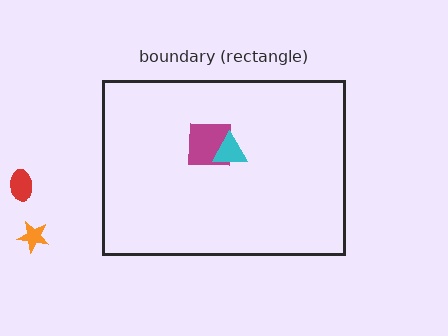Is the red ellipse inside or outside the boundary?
Outside.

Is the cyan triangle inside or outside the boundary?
Inside.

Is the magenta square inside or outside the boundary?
Inside.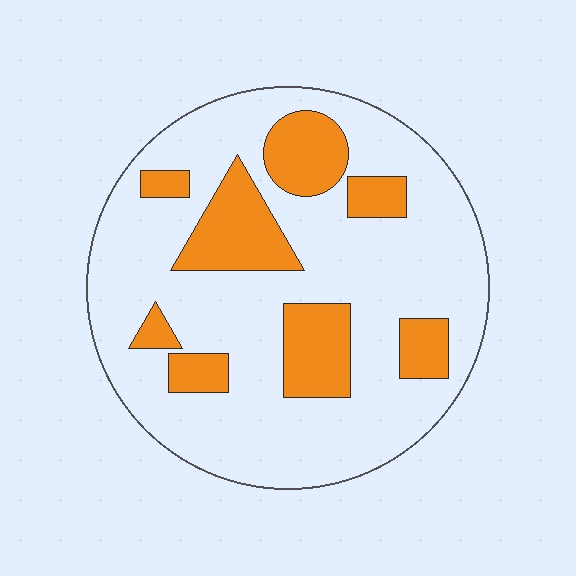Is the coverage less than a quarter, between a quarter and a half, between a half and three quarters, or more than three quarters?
Less than a quarter.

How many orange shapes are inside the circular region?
8.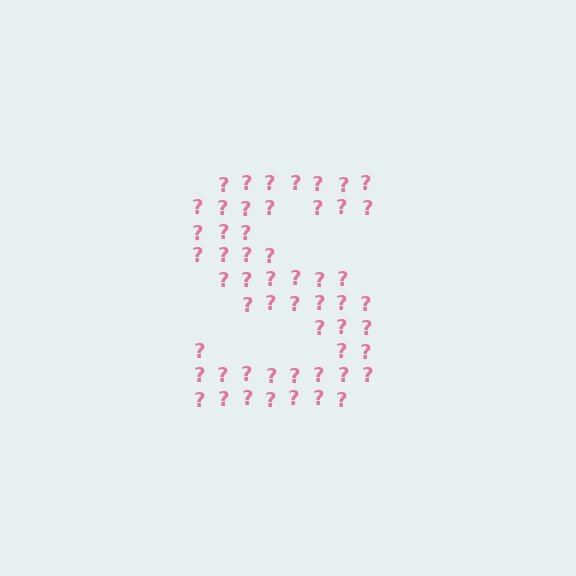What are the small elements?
The small elements are question marks.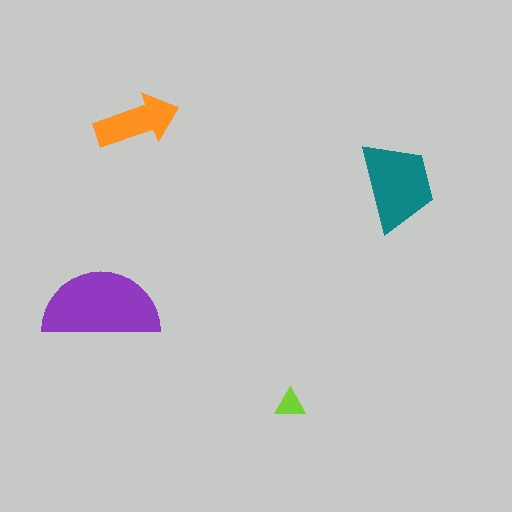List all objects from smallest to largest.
The lime triangle, the orange arrow, the teal trapezoid, the purple semicircle.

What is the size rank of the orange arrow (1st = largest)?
3rd.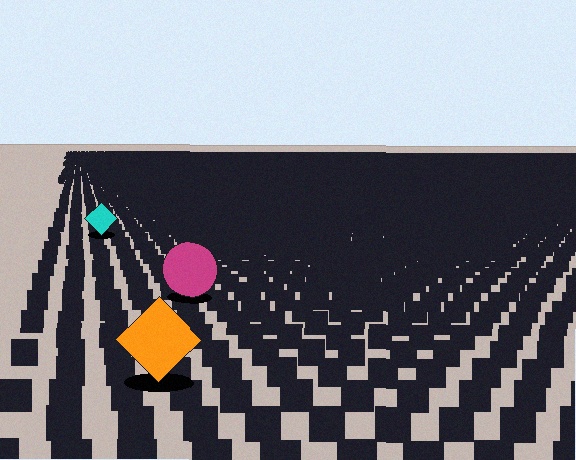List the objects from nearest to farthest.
From nearest to farthest: the orange diamond, the magenta circle, the cyan diamond.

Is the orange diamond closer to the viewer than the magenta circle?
Yes. The orange diamond is closer — you can tell from the texture gradient: the ground texture is coarser near it.